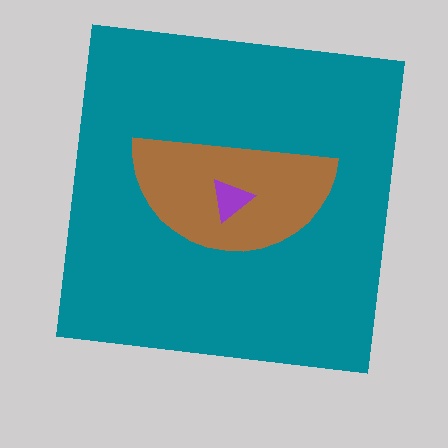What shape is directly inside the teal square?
The brown semicircle.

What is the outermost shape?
The teal square.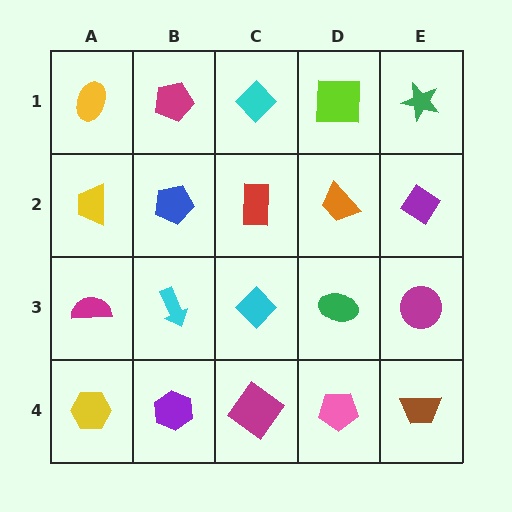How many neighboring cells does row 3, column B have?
4.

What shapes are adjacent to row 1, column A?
A yellow trapezoid (row 2, column A), a magenta pentagon (row 1, column B).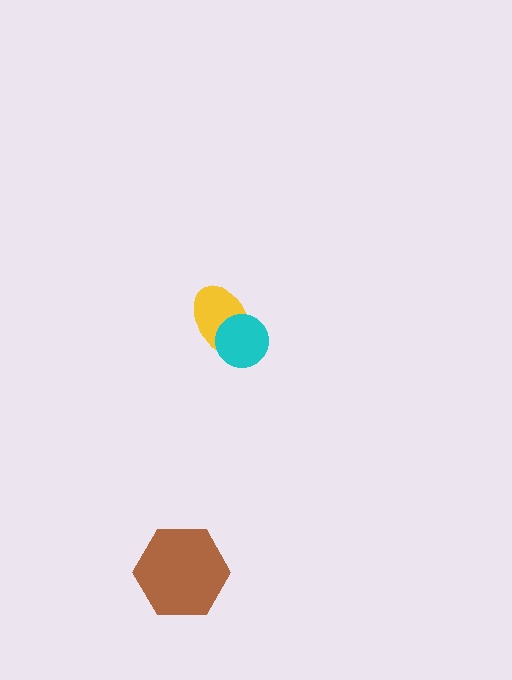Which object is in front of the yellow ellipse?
The cyan circle is in front of the yellow ellipse.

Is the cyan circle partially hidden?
No, no other shape covers it.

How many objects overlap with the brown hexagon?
0 objects overlap with the brown hexagon.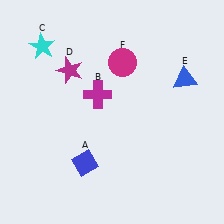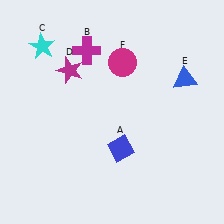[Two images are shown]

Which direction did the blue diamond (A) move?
The blue diamond (A) moved right.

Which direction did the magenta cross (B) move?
The magenta cross (B) moved up.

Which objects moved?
The objects that moved are: the blue diamond (A), the magenta cross (B).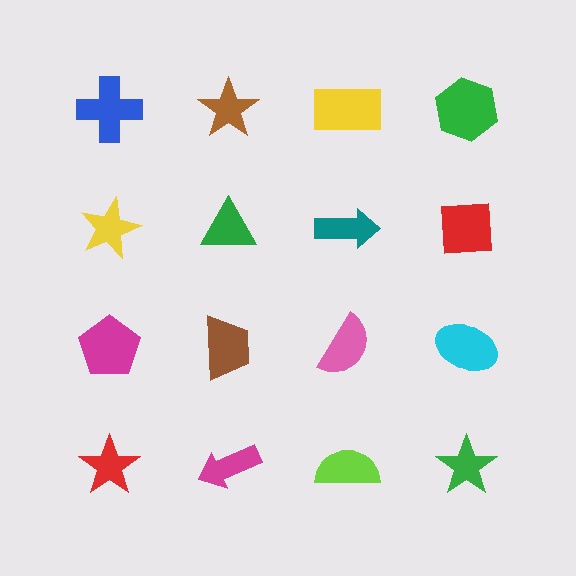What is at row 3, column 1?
A magenta pentagon.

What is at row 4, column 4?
A green star.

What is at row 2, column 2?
A green triangle.